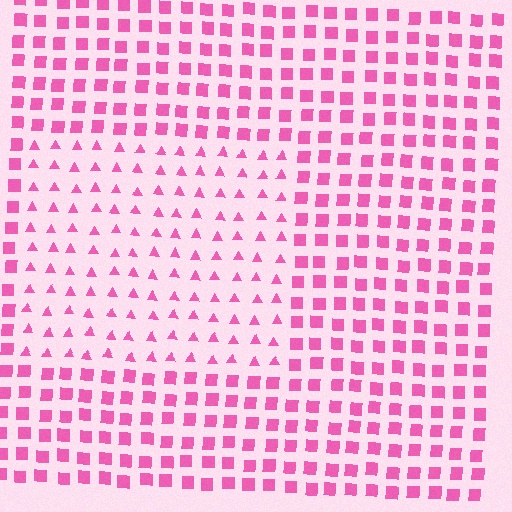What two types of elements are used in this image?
The image uses triangles inside the rectangle region and squares outside it.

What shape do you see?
I see a rectangle.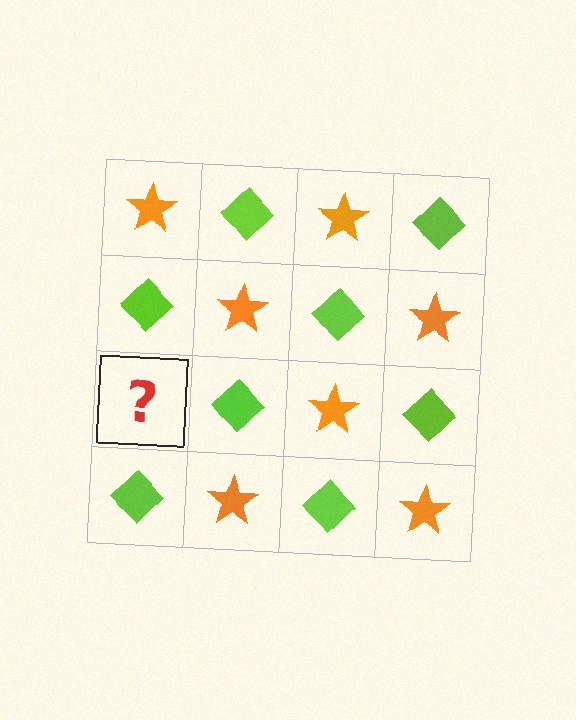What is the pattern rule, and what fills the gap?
The rule is that it alternates orange star and lime diamond in a checkerboard pattern. The gap should be filled with an orange star.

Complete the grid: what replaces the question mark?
The question mark should be replaced with an orange star.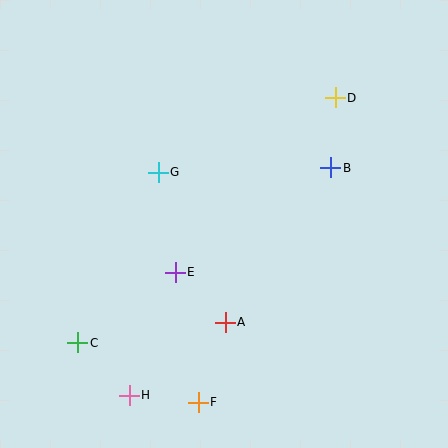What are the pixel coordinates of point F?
Point F is at (198, 402).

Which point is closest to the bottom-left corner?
Point C is closest to the bottom-left corner.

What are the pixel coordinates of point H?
Point H is at (129, 395).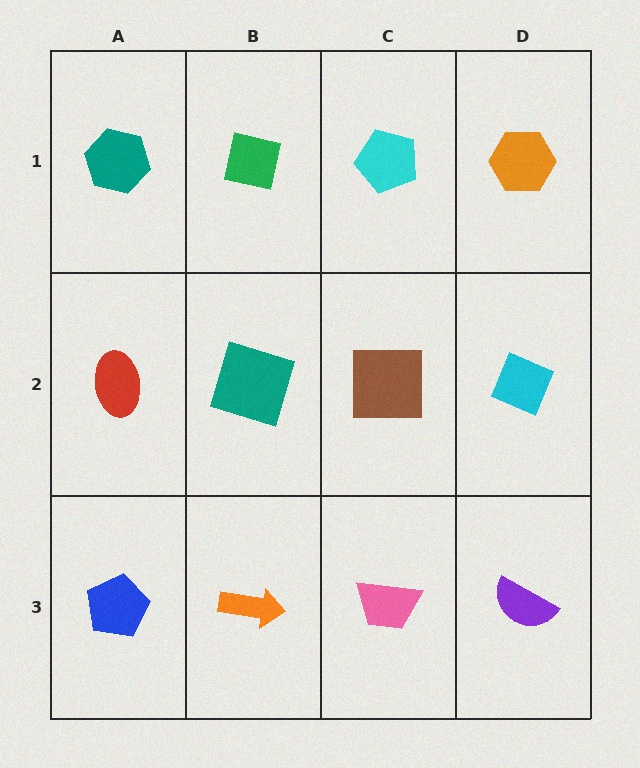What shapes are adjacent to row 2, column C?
A cyan pentagon (row 1, column C), a pink trapezoid (row 3, column C), a teal square (row 2, column B), a cyan diamond (row 2, column D).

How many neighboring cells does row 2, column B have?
4.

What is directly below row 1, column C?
A brown square.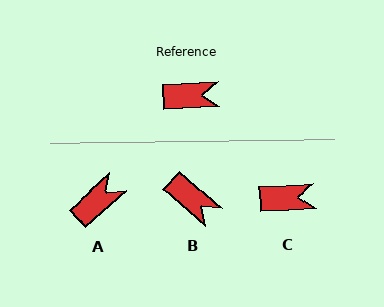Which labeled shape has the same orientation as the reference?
C.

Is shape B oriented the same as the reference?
No, it is off by about 44 degrees.